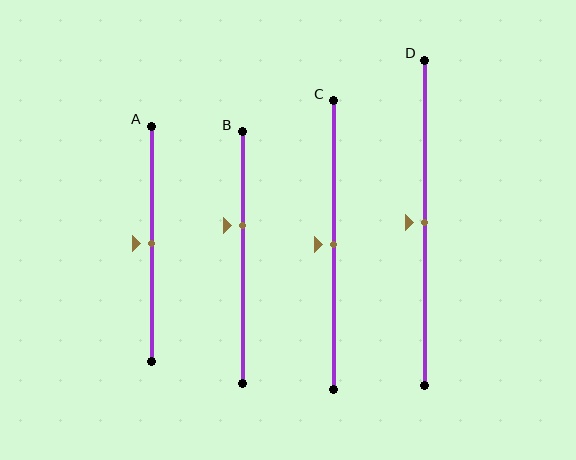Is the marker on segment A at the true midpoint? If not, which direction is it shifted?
Yes, the marker on segment A is at the true midpoint.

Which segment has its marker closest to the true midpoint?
Segment A has its marker closest to the true midpoint.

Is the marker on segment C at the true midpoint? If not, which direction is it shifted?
Yes, the marker on segment C is at the true midpoint.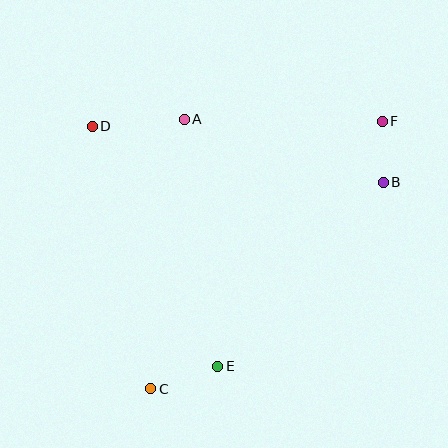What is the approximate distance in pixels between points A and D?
The distance between A and D is approximately 92 pixels.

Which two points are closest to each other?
Points B and F are closest to each other.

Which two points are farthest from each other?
Points C and F are farthest from each other.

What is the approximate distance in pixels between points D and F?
The distance between D and F is approximately 290 pixels.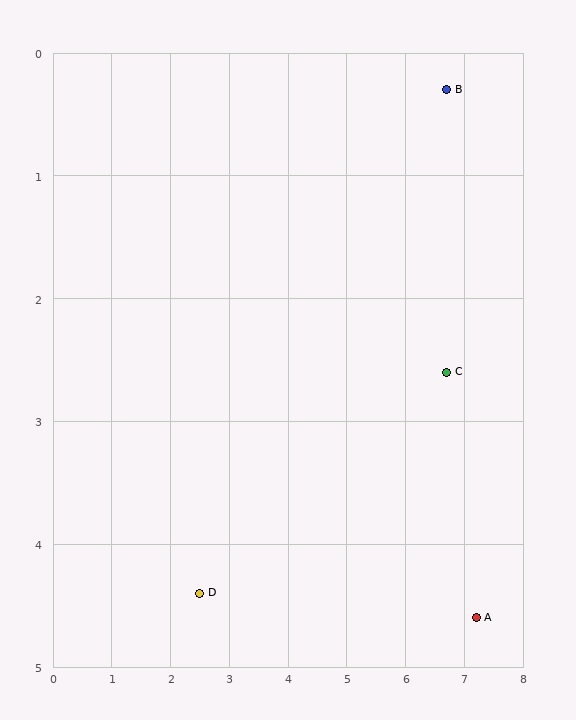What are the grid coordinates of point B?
Point B is at approximately (6.7, 0.3).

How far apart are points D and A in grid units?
Points D and A are about 4.7 grid units apart.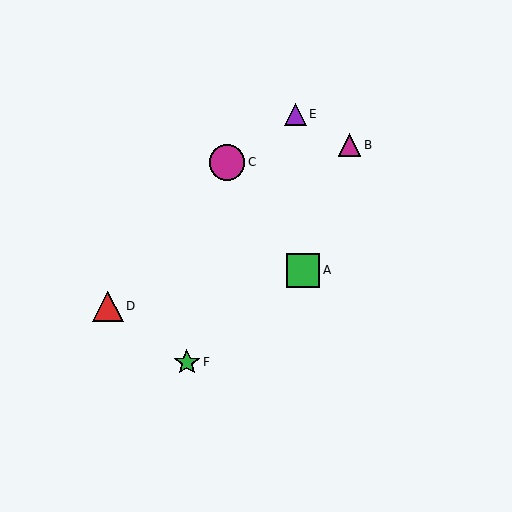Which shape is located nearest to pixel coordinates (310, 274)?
The green square (labeled A) at (303, 270) is nearest to that location.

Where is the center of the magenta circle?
The center of the magenta circle is at (227, 162).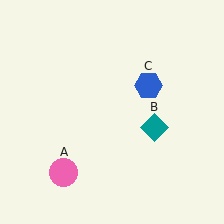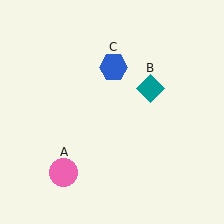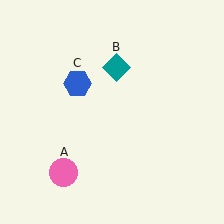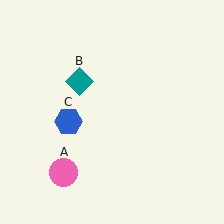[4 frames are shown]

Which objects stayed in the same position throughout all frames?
Pink circle (object A) remained stationary.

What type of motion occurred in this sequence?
The teal diamond (object B), blue hexagon (object C) rotated counterclockwise around the center of the scene.